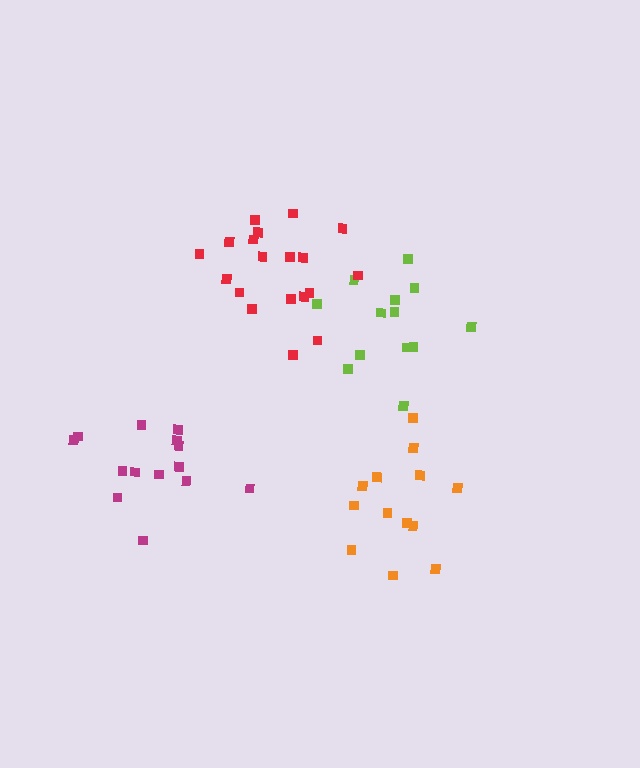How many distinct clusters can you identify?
There are 4 distinct clusters.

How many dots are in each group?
Group 1: 13 dots, Group 2: 13 dots, Group 3: 19 dots, Group 4: 14 dots (59 total).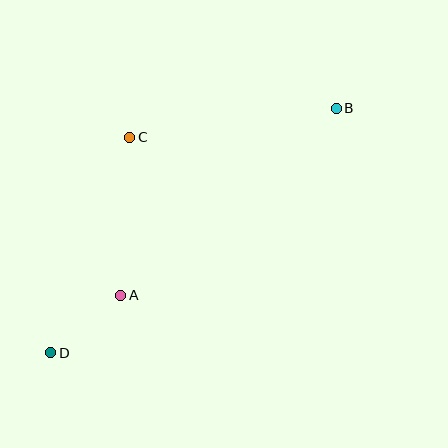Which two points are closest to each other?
Points A and D are closest to each other.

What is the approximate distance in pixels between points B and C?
The distance between B and C is approximately 208 pixels.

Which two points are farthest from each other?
Points B and D are farthest from each other.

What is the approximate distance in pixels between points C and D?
The distance between C and D is approximately 229 pixels.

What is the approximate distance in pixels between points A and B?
The distance between A and B is approximately 285 pixels.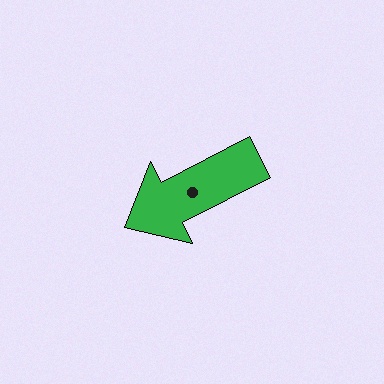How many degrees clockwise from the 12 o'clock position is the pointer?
Approximately 243 degrees.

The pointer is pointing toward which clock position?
Roughly 8 o'clock.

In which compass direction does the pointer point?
Southwest.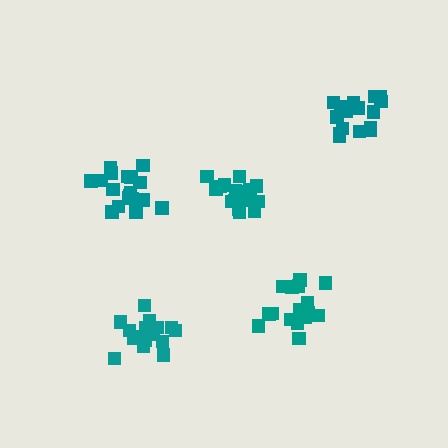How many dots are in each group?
Group 1: 17 dots, Group 2: 19 dots, Group 3: 20 dots, Group 4: 18 dots, Group 5: 16 dots (90 total).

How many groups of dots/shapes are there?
There are 5 groups.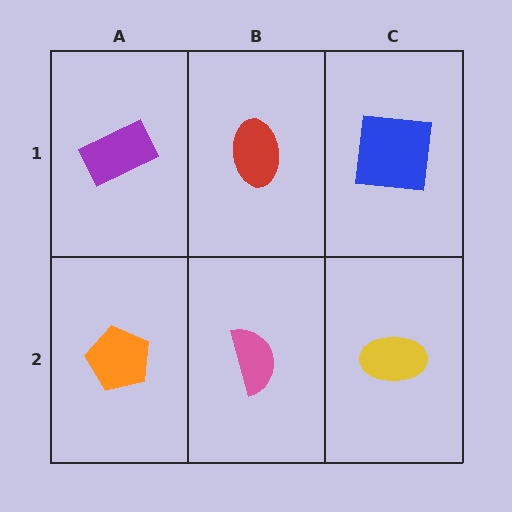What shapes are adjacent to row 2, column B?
A red ellipse (row 1, column B), an orange pentagon (row 2, column A), a yellow ellipse (row 2, column C).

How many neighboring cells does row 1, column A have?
2.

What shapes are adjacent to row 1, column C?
A yellow ellipse (row 2, column C), a red ellipse (row 1, column B).